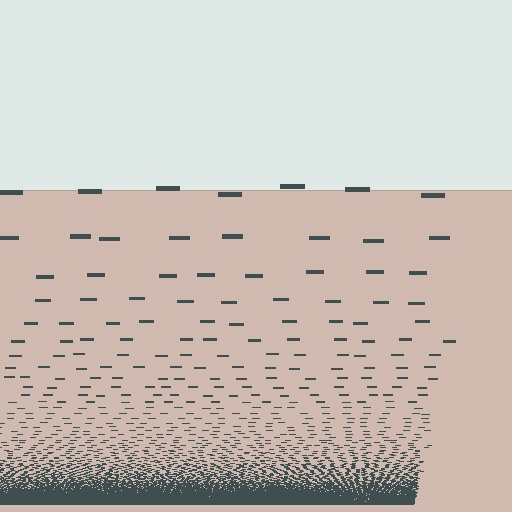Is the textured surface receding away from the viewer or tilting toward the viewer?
The surface appears to tilt toward the viewer. Texture elements get larger and sparser toward the top.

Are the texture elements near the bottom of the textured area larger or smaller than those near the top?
Smaller. The gradient is inverted — elements near the bottom are smaller and denser.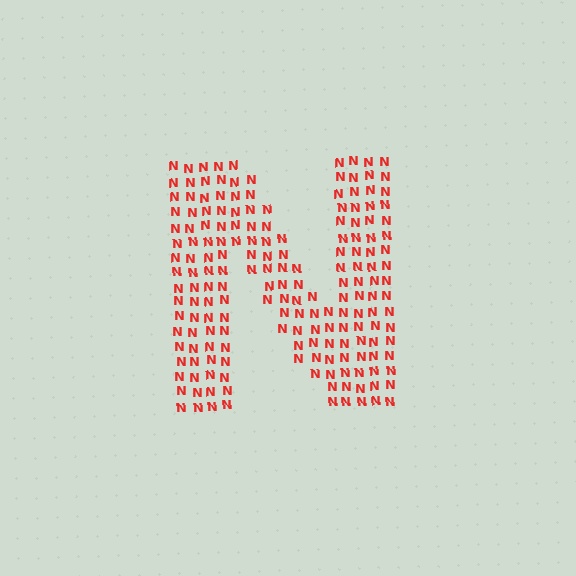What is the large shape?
The large shape is the letter N.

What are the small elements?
The small elements are letter N's.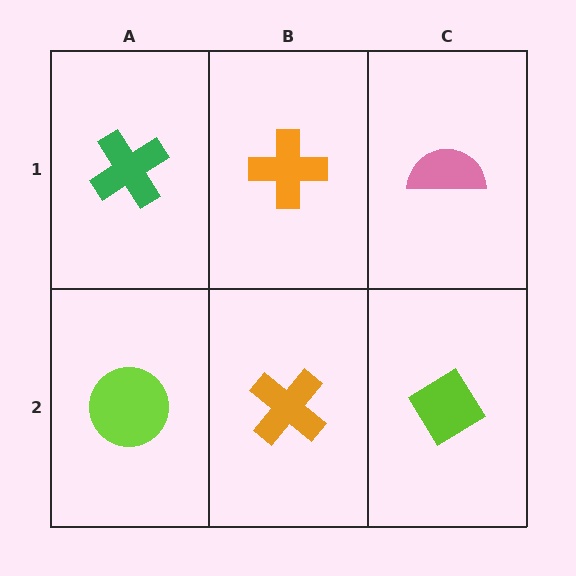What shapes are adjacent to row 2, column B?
An orange cross (row 1, column B), a lime circle (row 2, column A), a lime diamond (row 2, column C).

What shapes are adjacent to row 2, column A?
A green cross (row 1, column A), an orange cross (row 2, column B).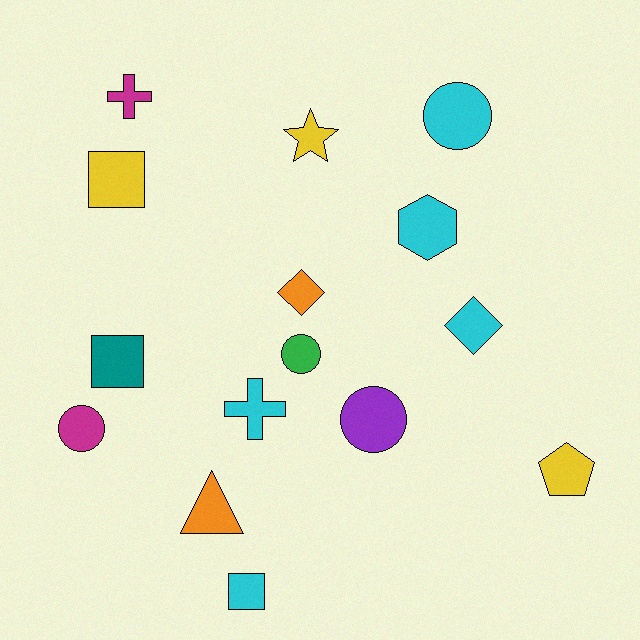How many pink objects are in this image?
There are no pink objects.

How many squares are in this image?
There are 3 squares.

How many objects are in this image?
There are 15 objects.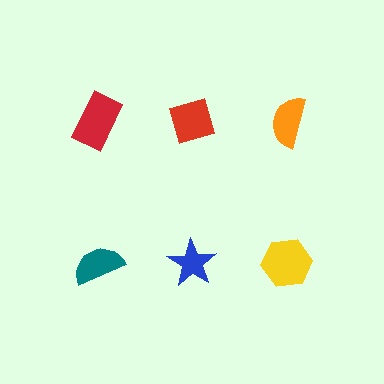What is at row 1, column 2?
A red diamond.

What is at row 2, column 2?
A blue star.